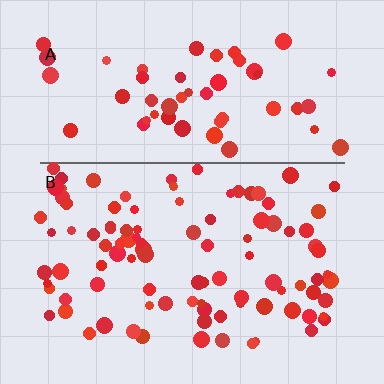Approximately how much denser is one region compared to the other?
Approximately 1.7× — region B over region A.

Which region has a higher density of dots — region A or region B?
B (the bottom).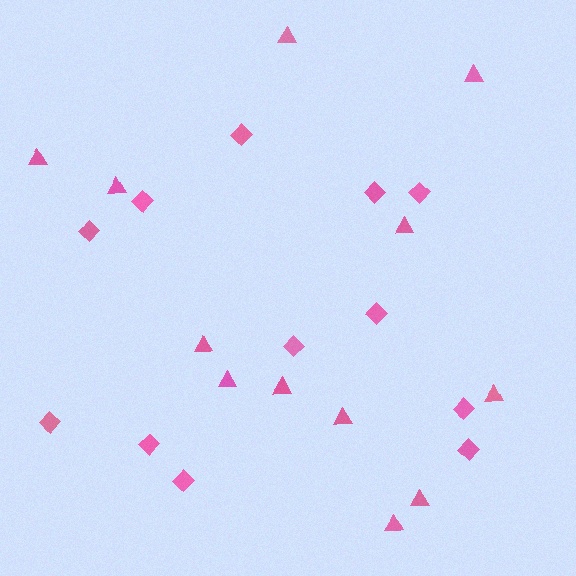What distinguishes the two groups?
There are 2 groups: one group of diamonds (12) and one group of triangles (12).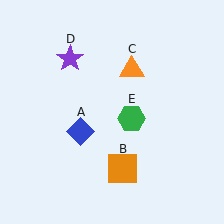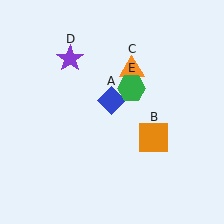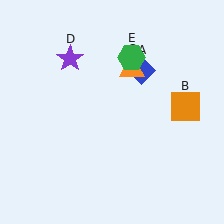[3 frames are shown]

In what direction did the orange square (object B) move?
The orange square (object B) moved up and to the right.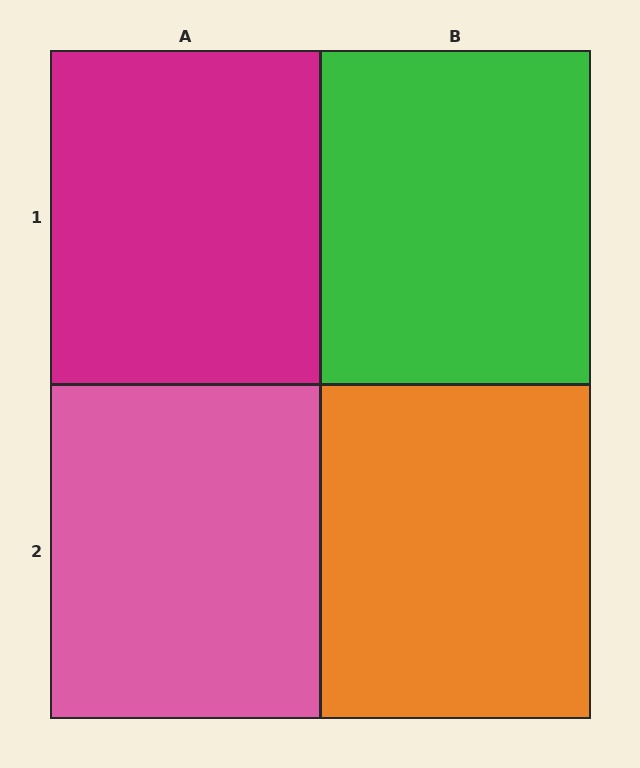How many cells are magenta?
1 cell is magenta.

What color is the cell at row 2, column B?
Orange.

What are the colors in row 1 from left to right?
Magenta, green.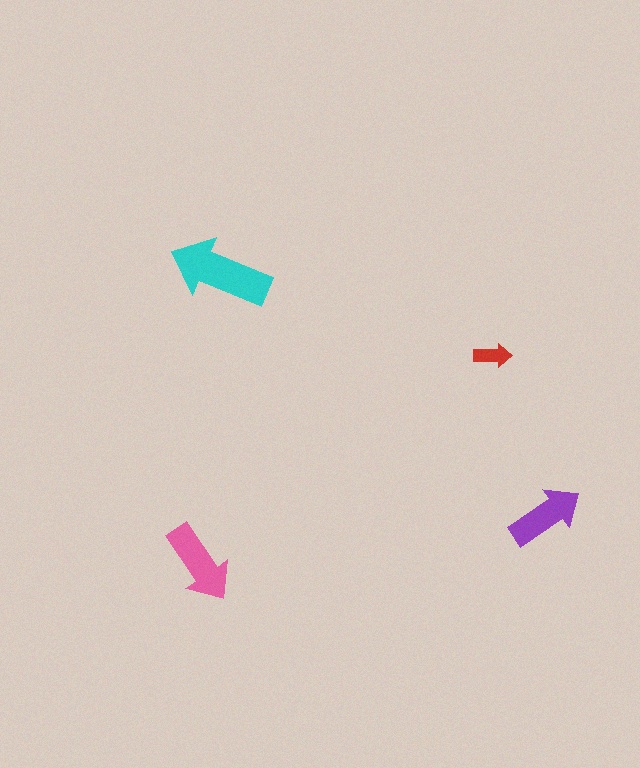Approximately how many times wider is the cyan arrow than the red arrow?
About 2.5 times wider.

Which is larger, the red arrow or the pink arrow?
The pink one.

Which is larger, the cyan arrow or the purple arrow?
The cyan one.